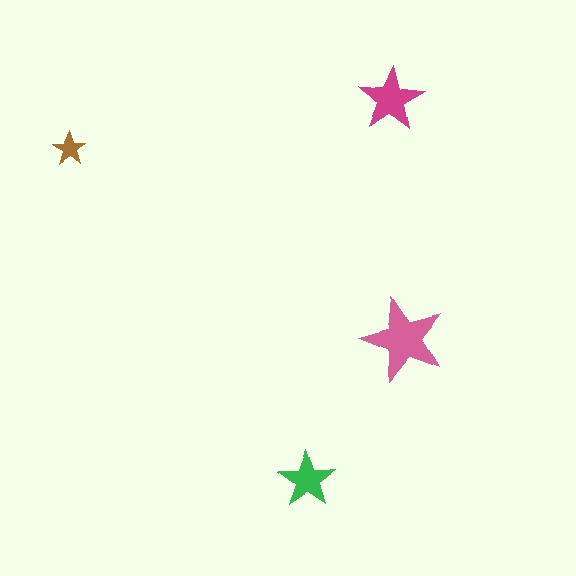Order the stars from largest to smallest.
the pink one, the magenta one, the green one, the brown one.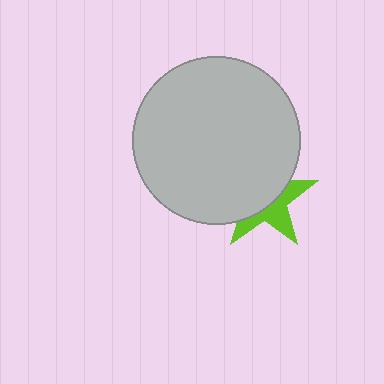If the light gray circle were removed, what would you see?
You would see the complete lime star.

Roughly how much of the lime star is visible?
A small part of it is visible (roughly 42%).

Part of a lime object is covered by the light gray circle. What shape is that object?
It is a star.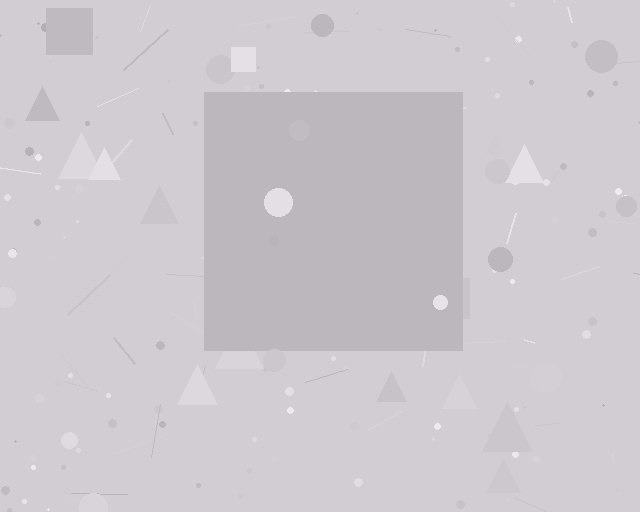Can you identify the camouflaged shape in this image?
The camouflaged shape is a square.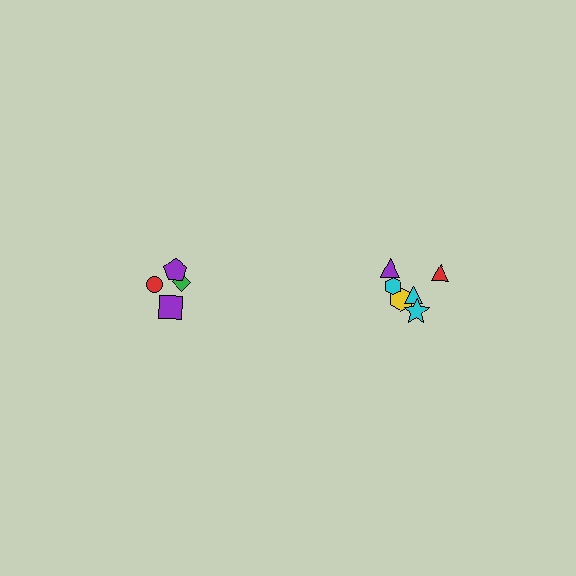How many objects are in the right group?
There are 6 objects.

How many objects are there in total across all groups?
There are 10 objects.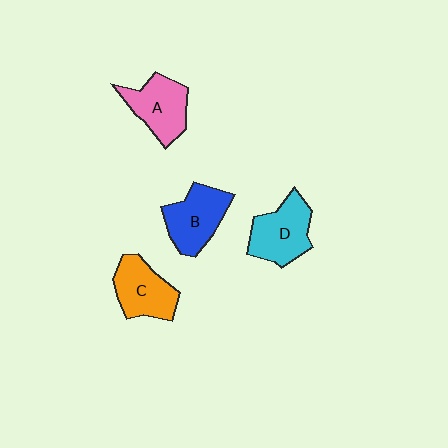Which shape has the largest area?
Shape D (cyan).